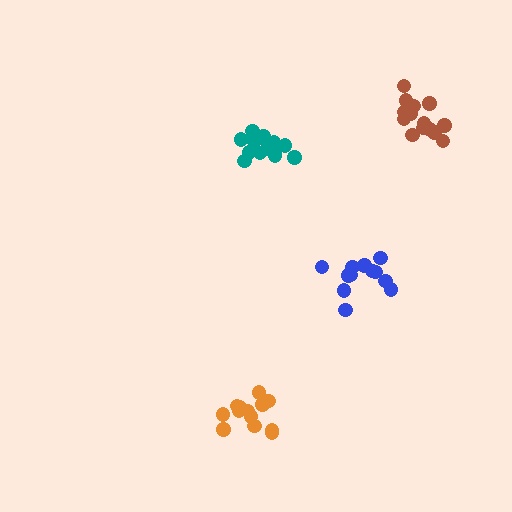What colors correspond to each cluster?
The clusters are colored: orange, blue, brown, teal.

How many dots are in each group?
Group 1: 14 dots, Group 2: 12 dots, Group 3: 15 dots, Group 4: 15 dots (56 total).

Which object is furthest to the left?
The orange cluster is leftmost.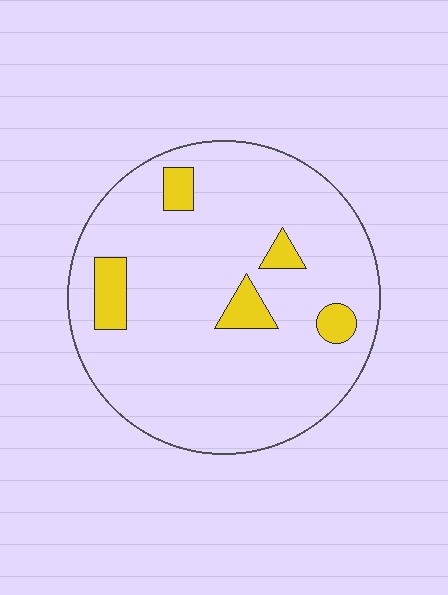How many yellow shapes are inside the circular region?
5.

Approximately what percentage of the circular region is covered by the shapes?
Approximately 10%.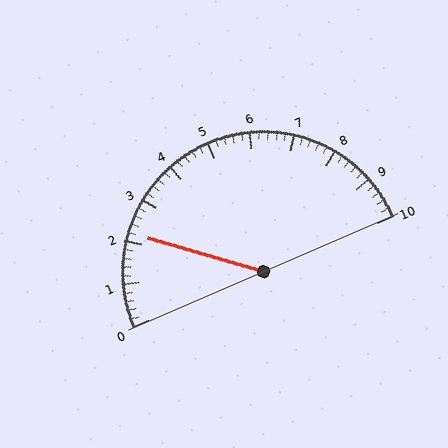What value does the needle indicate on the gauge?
The needle indicates approximately 2.2.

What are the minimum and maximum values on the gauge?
The gauge ranges from 0 to 10.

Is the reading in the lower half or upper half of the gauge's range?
The reading is in the lower half of the range (0 to 10).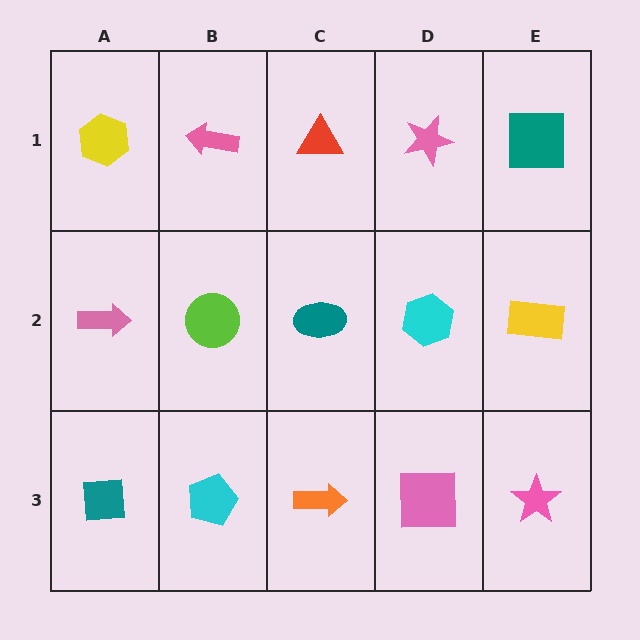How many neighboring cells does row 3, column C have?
3.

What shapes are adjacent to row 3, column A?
A pink arrow (row 2, column A), a cyan pentagon (row 3, column B).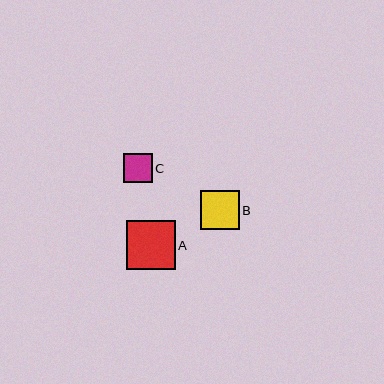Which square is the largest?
Square A is the largest with a size of approximately 49 pixels.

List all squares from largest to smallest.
From largest to smallest: A, B, C.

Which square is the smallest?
Square C is the smallest with a size of approximately 29 pixels.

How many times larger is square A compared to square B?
Square A is approximately 1.3 times the size of square B.